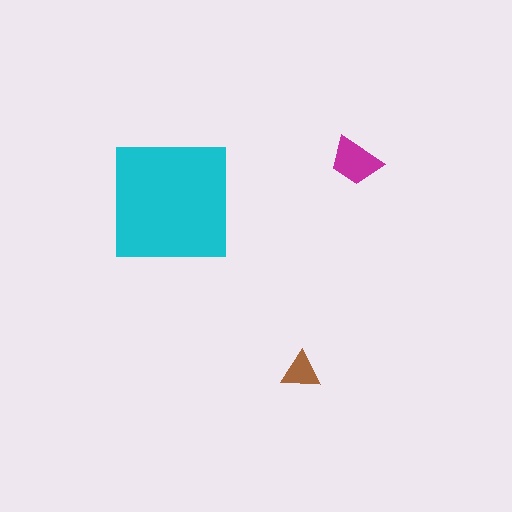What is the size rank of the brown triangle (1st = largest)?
3rd.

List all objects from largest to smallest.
The cyan square, the magenta trapezoid, the brown triangle.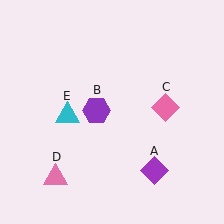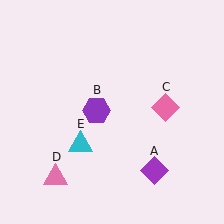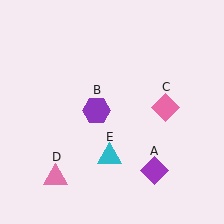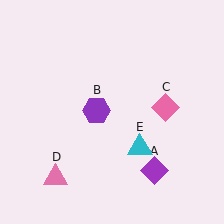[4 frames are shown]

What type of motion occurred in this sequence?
The cyan triangle (object E) rotated counterclockwise around the center of the scene.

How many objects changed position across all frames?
1 object changed position: cyan triangle (object E).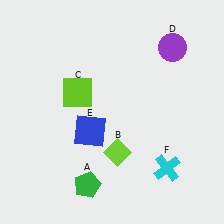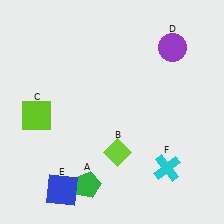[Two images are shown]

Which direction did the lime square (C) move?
The lime square (C) moved left.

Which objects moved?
The objects that moved are: the lime square (C), the blue square (E).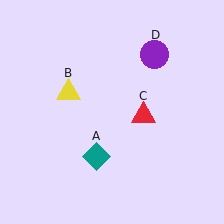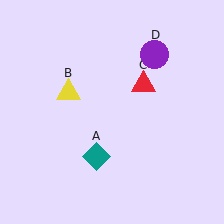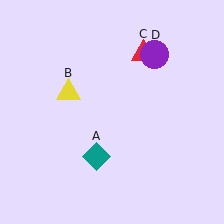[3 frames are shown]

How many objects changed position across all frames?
1 object changed position: red triangle (object C).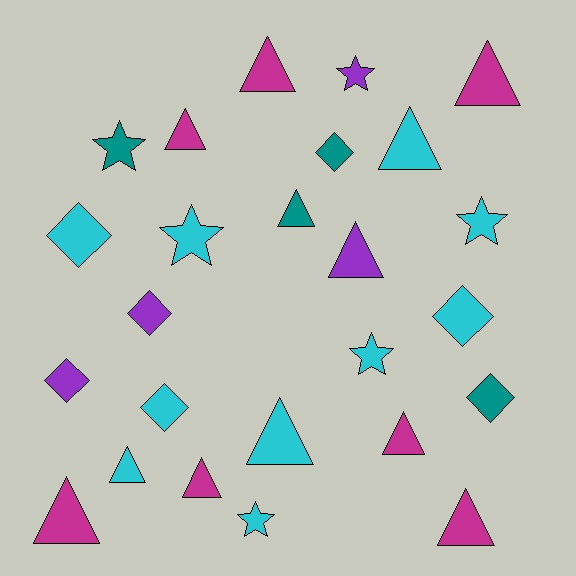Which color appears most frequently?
Cyan, with 10 objects.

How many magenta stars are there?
There are no magenta stars.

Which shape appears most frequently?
Triangle, with 12 objects.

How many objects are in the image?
There are 25 objects.